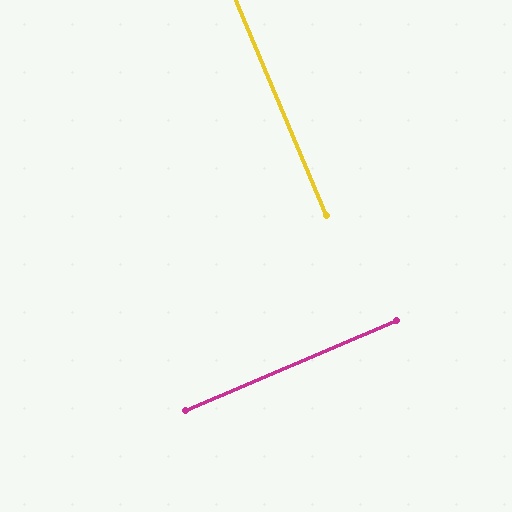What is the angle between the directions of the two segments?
Approximately 90 degrees.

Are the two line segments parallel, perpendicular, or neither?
Perpendicular — they meet at approximately 90°.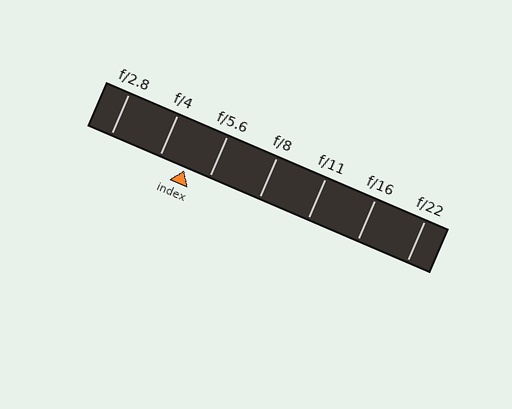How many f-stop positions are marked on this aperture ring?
There are 7 f-stop positions marked.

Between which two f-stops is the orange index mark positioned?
The index mark is between f/4 and f/5.6.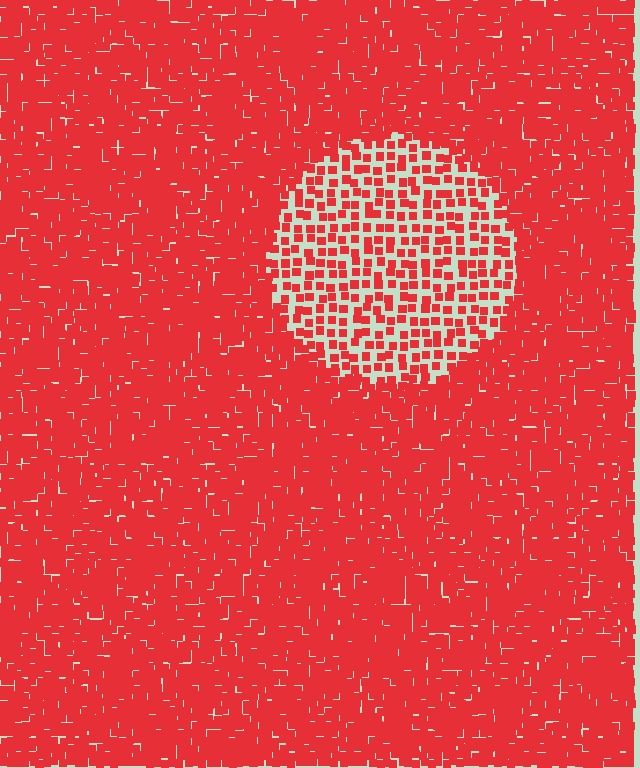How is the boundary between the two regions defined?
The boundary is defined by a change in element density (approximately 2.5x ratio). All elements are the same color, size, and shape.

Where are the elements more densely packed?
The elements are more densely packed outside the circle boundary.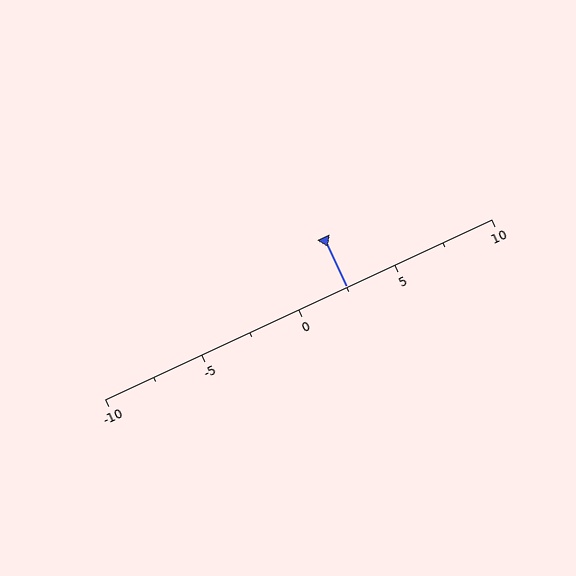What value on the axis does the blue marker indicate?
The marker indicates approximately 2.5.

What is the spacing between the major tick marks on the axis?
The major ticks are spaced 5 apart.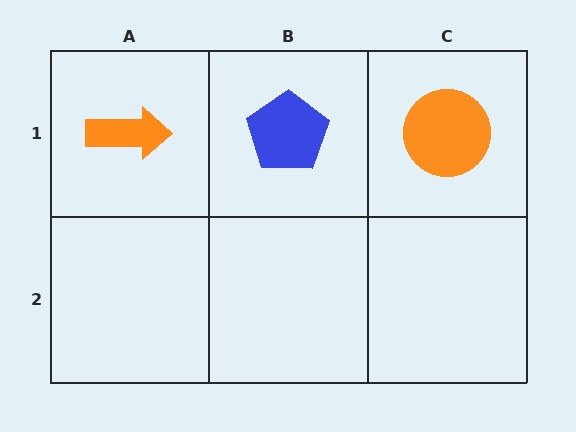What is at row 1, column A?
An orange arrow.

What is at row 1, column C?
An orange circle.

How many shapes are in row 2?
0 shapes.